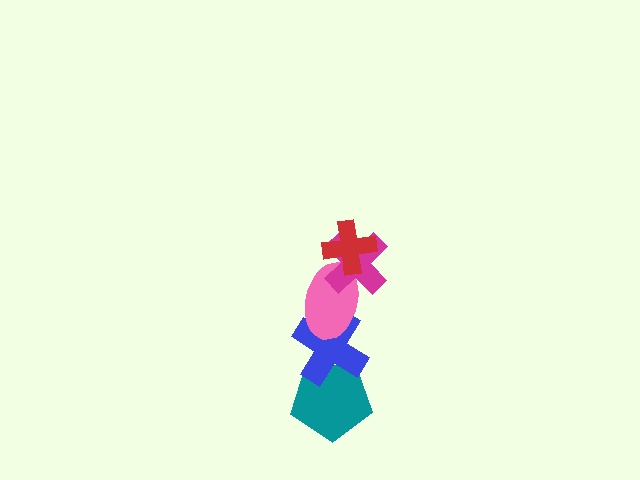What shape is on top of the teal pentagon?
The blue cross is on top of the teal pentagon.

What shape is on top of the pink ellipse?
The magenta cross is on top of the pink ellipse.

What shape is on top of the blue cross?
The pink ellipse is on top of the blue cross.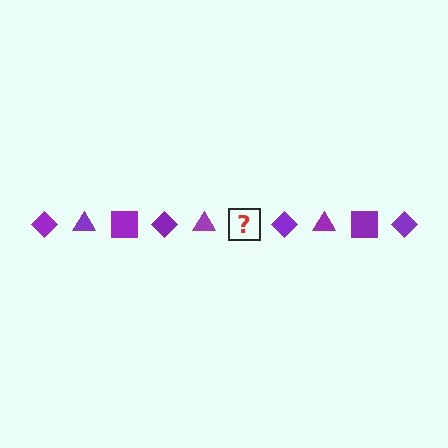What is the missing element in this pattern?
The missing element is a purple square.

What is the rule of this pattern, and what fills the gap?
The rule is that the pattern cycles through diamond, triangle, square shapes in purple. The gap should be filled with a purple square.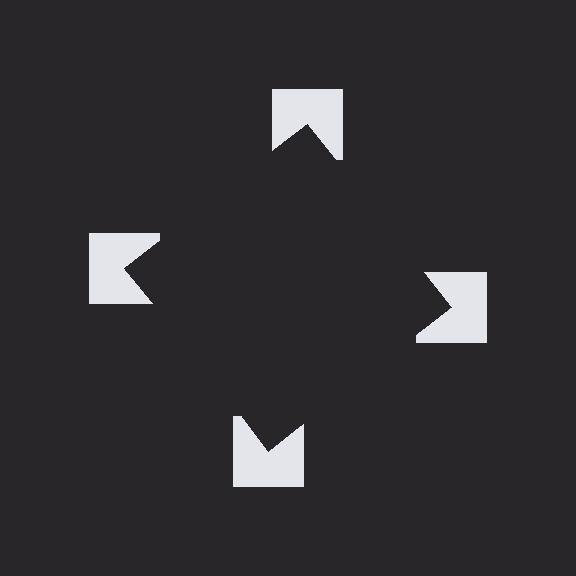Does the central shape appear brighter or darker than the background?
It typically appears slightly darker than the background, even though no actual brightness change is drawn.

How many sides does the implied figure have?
4 sides.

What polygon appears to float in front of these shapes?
An illusory square — its edges are inferred from the aligned wedge cuts in the notched squares, not physically drawn.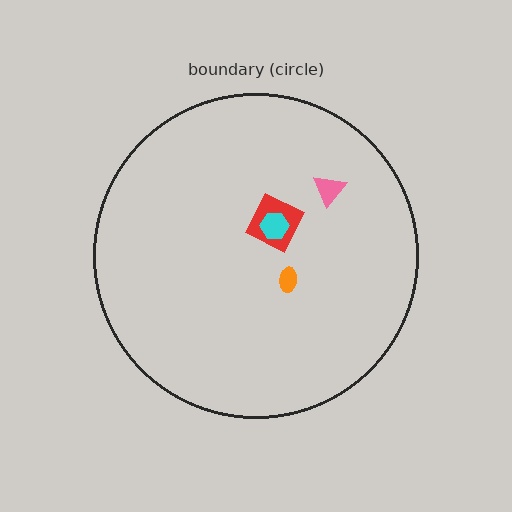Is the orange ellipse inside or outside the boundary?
Inside.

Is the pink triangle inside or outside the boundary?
Inside.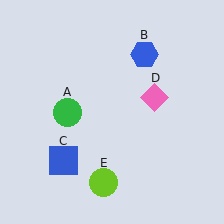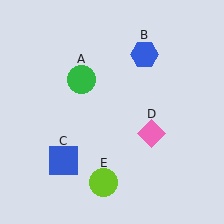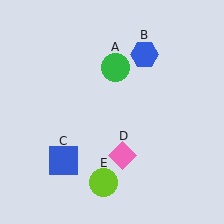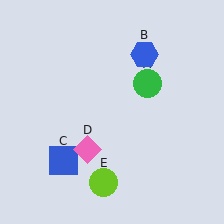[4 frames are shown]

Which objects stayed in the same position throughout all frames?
Blue hexagon (object B) and blue square (object C) and lime circle (object E) remained stationary.